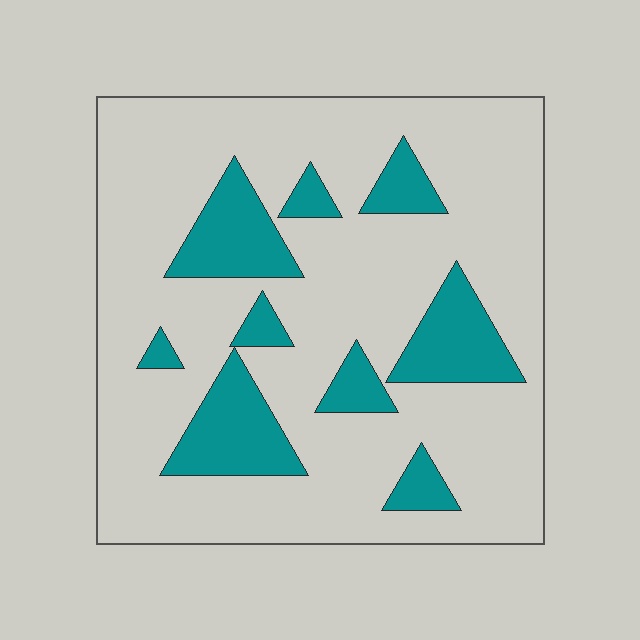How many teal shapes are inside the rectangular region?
9.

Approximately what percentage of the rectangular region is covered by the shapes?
Approximately 20%.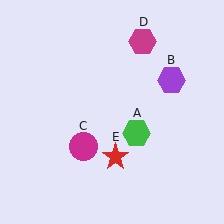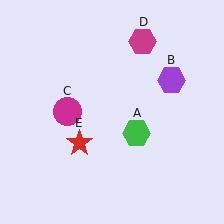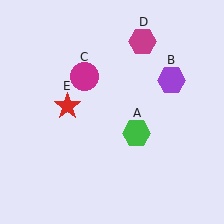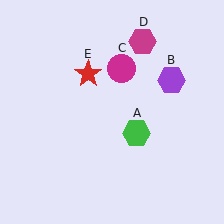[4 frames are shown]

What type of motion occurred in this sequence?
The magenta circle (object C), red star (object E) rotated clockwise around the center of the scene.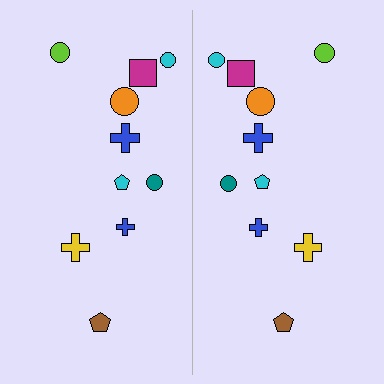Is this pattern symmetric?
Yes, this pattern has bilateral (reflection) symmetry.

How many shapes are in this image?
There are 20 shapes in this image.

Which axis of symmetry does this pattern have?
The pattern has a vertical axis of symmetry running through the center of the image.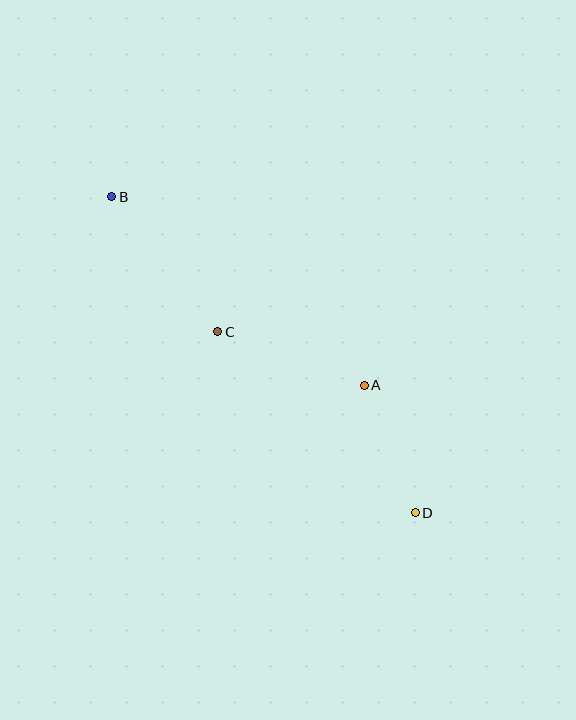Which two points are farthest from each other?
Points B and D are farthest from each other.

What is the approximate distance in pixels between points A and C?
The distance between A and C is approximately 156 pixels.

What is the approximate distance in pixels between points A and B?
The distance between A and B is approximately 315 pixels.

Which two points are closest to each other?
Points A and D are closest to each other.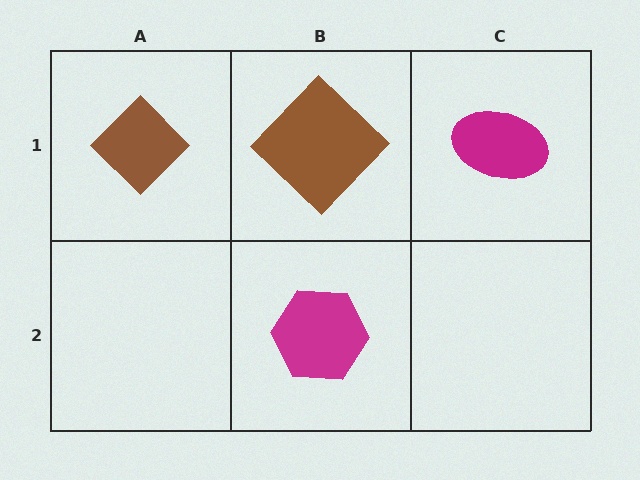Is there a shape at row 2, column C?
No, that cell is empty.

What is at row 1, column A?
A brown diamond.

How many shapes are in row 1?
3 shapes.